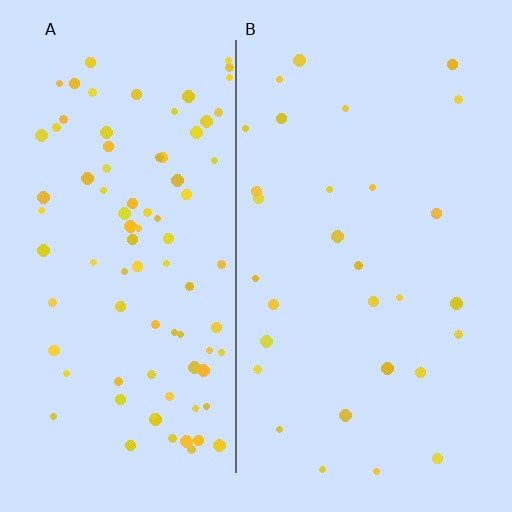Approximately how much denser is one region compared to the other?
Approximately 3.0× — region A over region B.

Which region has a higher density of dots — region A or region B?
A (the left).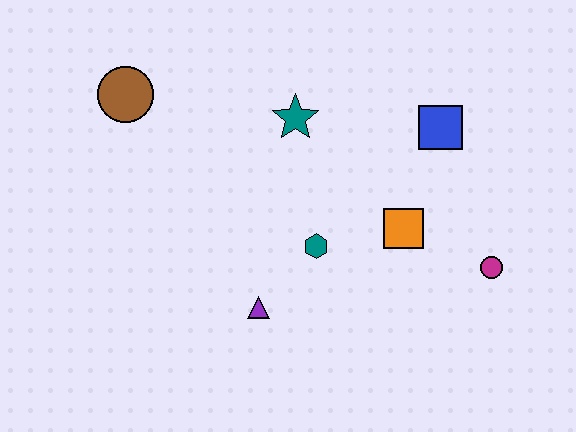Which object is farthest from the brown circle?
The magenta circle is farthest from the brown circle.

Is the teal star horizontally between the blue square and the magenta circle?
No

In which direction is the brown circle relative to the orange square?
The brown circle is to the left of the orange square.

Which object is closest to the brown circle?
The teal star is closest to the brown circle.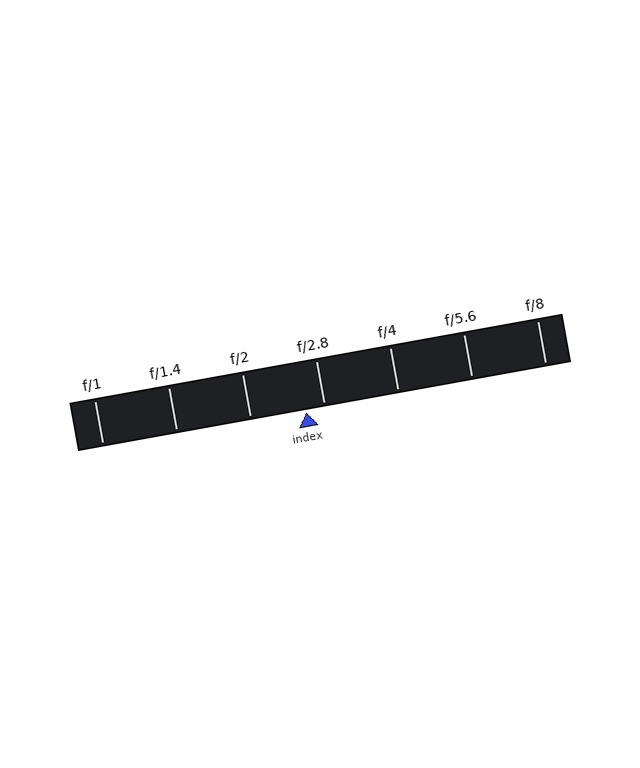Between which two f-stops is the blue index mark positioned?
The index mark is between f/2 and f/2.8.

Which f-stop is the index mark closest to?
The index mark is closest to f/2.8.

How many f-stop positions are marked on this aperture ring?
There are 7 f-stop positions marked.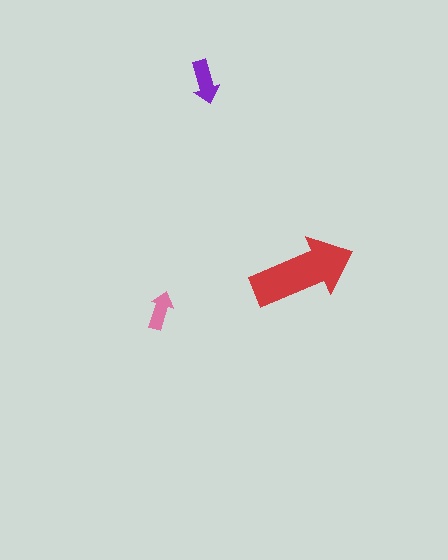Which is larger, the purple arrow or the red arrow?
The red one.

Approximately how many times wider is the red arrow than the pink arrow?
About 2.5 times wider.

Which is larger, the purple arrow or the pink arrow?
The purple one.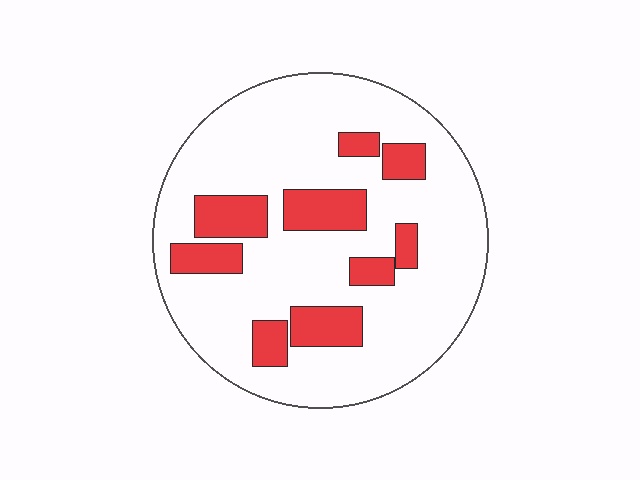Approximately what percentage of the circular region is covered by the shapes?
Approximately 20%.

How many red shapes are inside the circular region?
9.